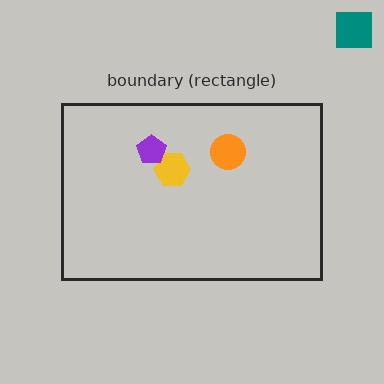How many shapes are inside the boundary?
3 inside, 1 outside.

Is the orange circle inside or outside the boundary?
Inside.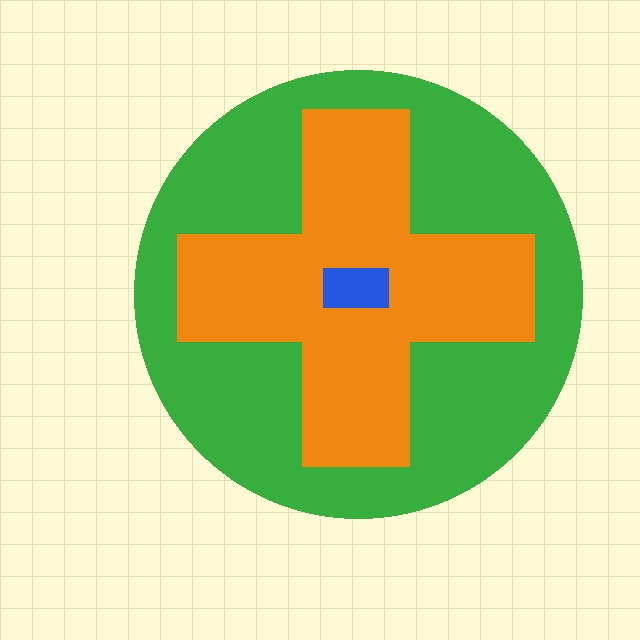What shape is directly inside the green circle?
The orange cross.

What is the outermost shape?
The green circle.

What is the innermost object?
The blue rectangle.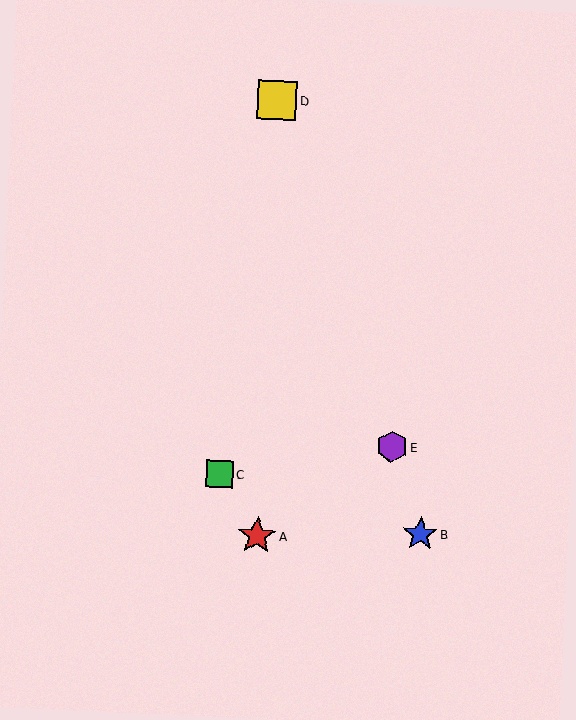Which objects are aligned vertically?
Objects A, D are aligned vertically.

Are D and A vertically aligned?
Yes, both are at x≈277.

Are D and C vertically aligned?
No, D is at x≈277 and C is at x≈220.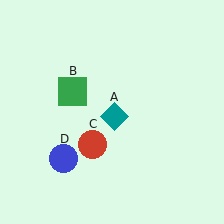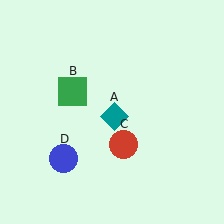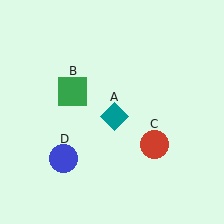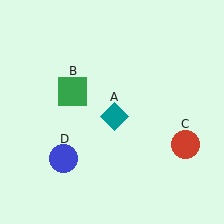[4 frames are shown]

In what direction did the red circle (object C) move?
The red circle (object C) moved right.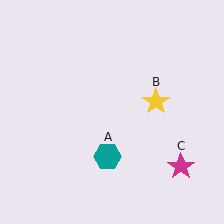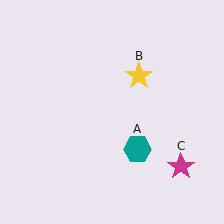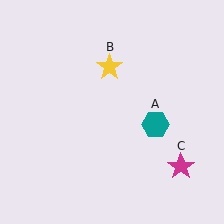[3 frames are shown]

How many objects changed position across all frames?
2 objects changed position: teal hexagon (object A), yellow star (object B).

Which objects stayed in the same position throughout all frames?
Magenta star (object C) remained stationary.